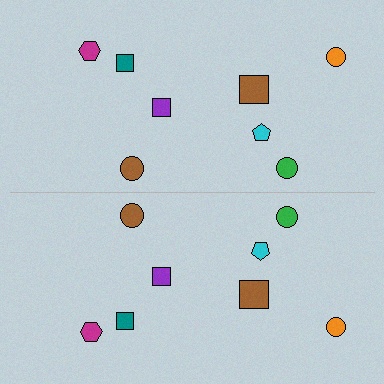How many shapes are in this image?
There are 16 shapes in this image.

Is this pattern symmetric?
Yes, this pattern has bilateral (reflection) symmetry.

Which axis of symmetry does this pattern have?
The pattern has a horizontal axis of symmetry running through the center of the image.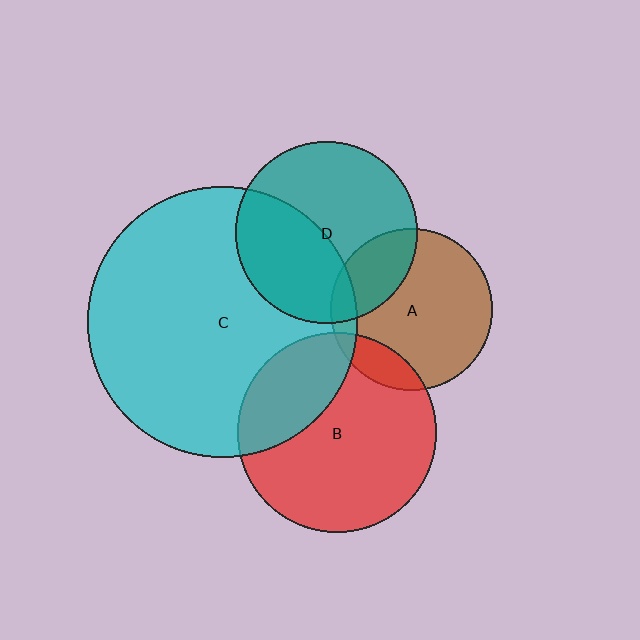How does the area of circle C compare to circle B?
Approximately 1.8 times.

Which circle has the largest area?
Circle C (cyan).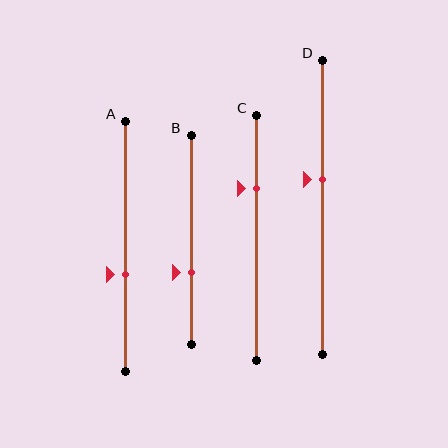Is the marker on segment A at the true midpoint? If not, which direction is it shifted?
No, the marker on segment A is shifted downward by about 11% of the segment length.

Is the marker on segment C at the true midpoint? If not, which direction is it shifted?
No, the marker on segment C is shifted upward by about 20% of the segment length.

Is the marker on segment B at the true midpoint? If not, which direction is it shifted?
No, the marker on segment B is shifted downward by about 15% of the segment length.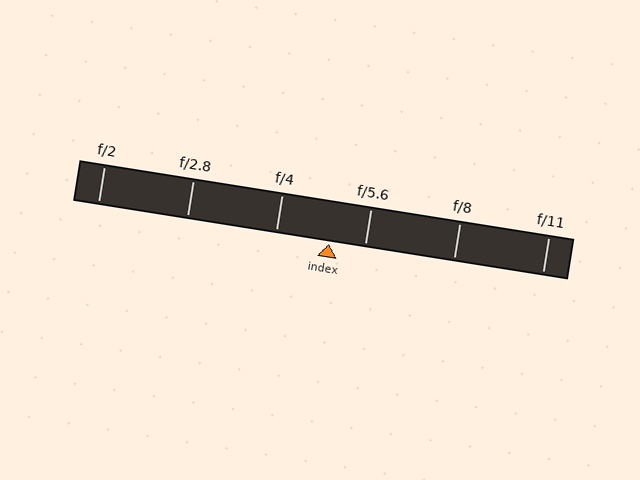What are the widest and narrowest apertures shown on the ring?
The widest aperture shown is f/2 and the narrowest is f/11.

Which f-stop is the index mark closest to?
The index mark is closest to f/5.6.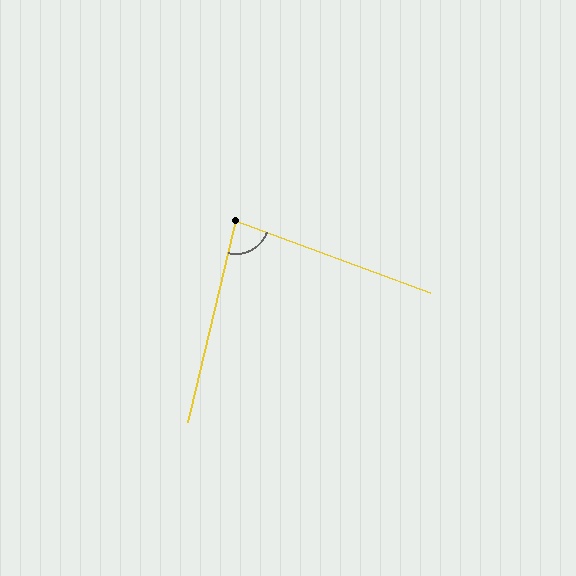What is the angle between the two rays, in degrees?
Approximately 83 degrees.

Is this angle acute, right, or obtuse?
It is acute.